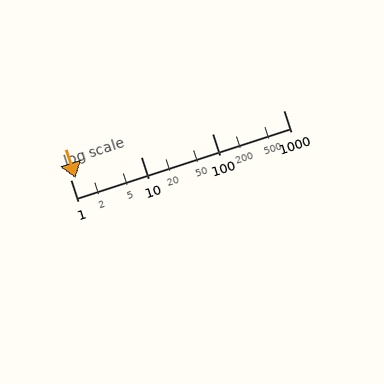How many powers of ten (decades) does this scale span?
The scale spans 3 decades, from 1 to 1000.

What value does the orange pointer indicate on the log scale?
The pointer indicates approximately 1.2.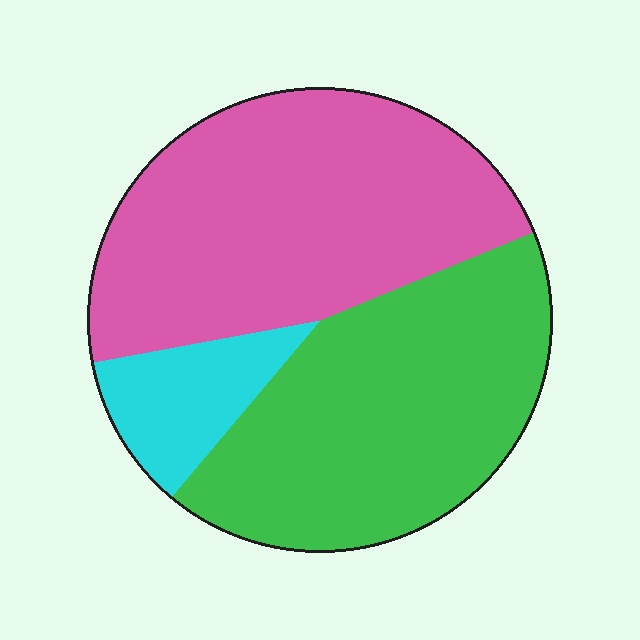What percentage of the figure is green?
Green takes up between a quarter and a half of the figure.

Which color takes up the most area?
Pink, at roughly 45%.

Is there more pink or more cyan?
Pink.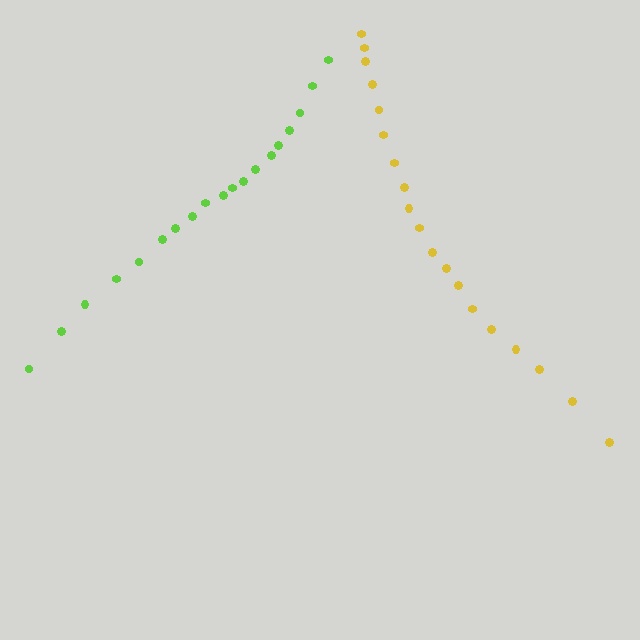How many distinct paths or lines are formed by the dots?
There are 2 distinct paths.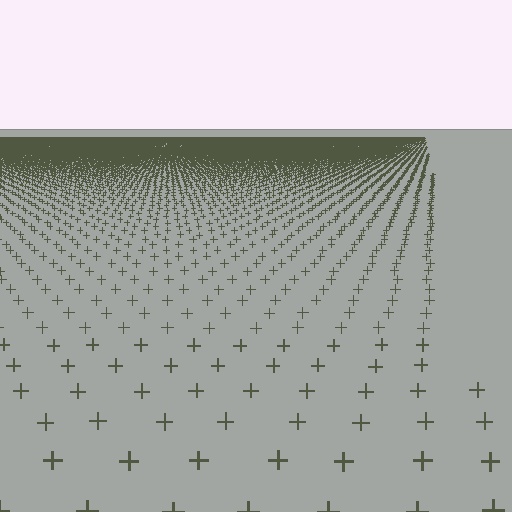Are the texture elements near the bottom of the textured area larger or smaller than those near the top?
Larger. Near the bottom, elements are closer to the viewer and appear at a bigger on-screen size.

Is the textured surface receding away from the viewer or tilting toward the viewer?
The surface is receding away from the viewer. Texture elements get smaller and denser toward the top.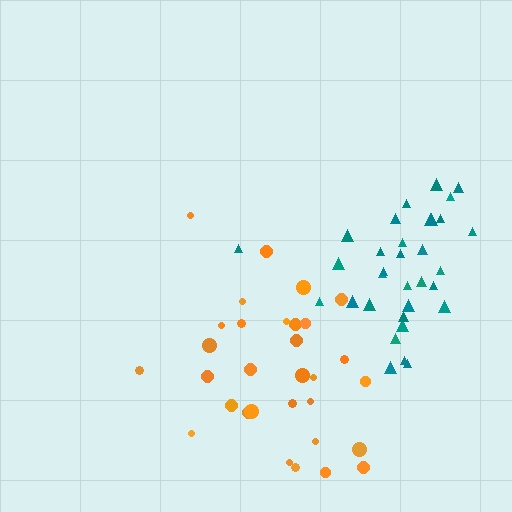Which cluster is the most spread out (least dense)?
Orange.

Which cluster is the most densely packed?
Teal.